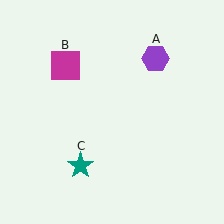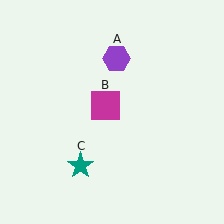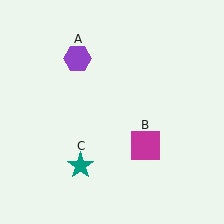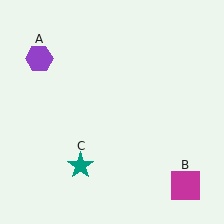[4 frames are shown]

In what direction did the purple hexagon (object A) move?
The purple hexagon (object A) moved left.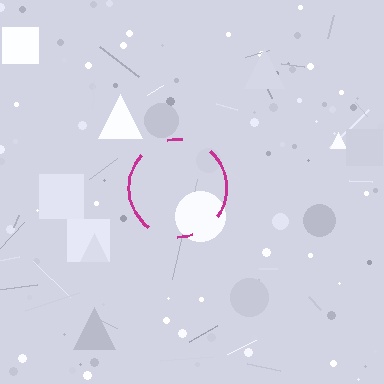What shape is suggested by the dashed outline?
The dashed outline suggests a circle.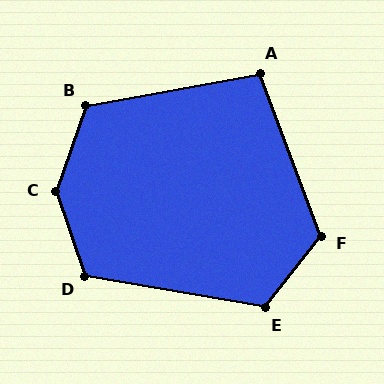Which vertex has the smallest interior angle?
A, at approximately 100 degrees.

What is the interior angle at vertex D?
Approximately 119 degrees (obtuse).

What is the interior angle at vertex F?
Approximately 121 degrees (obtuse).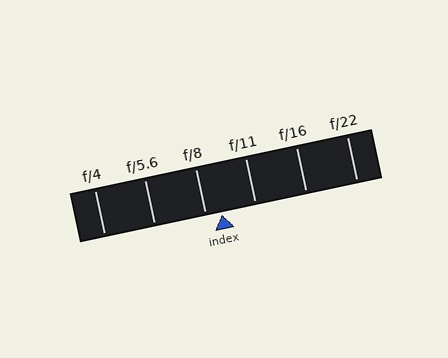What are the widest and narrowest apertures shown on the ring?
The widest aperture shown is f/4 and the narrowest is f/22.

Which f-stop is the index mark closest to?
The index mark is closest to f/8.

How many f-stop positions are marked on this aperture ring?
There are 6 f-stop positions marked.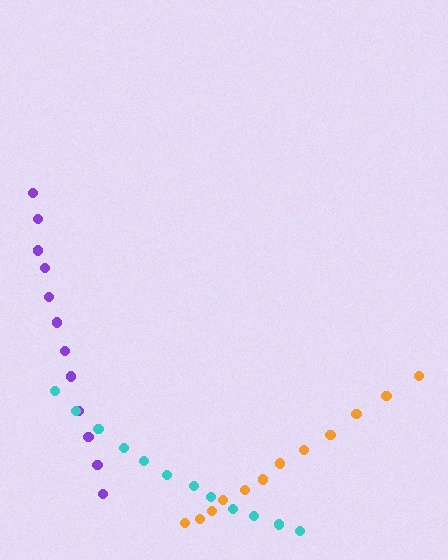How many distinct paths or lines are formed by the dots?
There are 3 distinct paths.